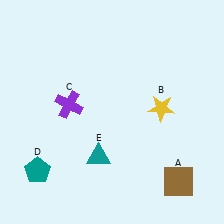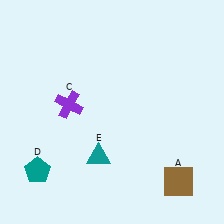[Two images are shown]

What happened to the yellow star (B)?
The yellow star (B) was removed in Image 2. It was in the top-right area of Image 1.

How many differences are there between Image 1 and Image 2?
There is 1 difference between the two images.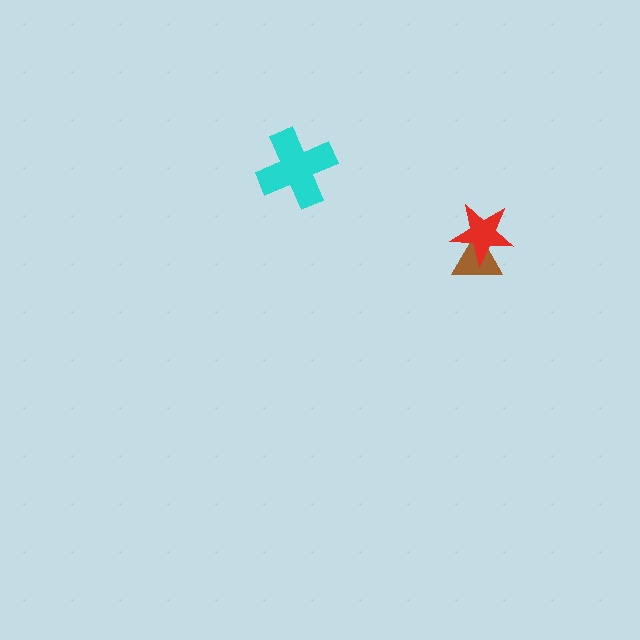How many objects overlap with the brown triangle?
1 object overlaps with the brown triangle.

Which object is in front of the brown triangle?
The red star is in front of the brown triangle.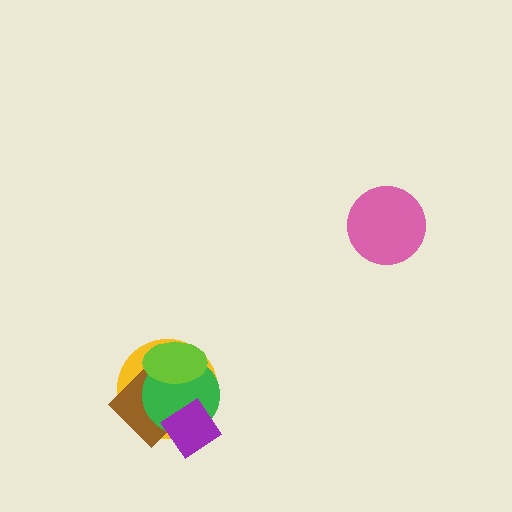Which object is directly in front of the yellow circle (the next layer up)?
The brown diamond is directly in front of the yellow circle.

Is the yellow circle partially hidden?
Yes, it is partially covered by another shape.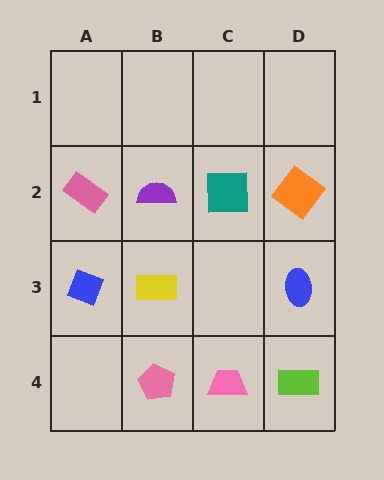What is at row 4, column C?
A pink trapezoid.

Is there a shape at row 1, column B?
No, that cell is empty.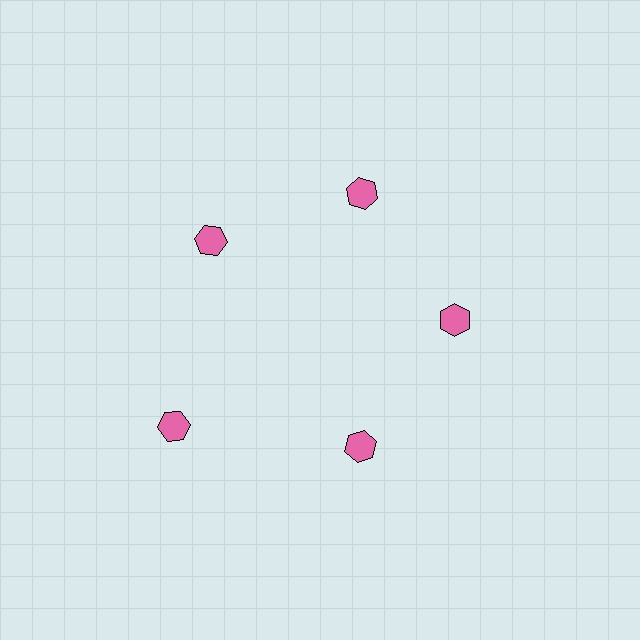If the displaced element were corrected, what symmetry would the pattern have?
It would have 5-fold rotational symmetry — the pattern would map onto itself every 72 degrees.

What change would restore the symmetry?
The symmetry would be restored by moving it inward, back onto the ring so that all 5 hexagons sit at equal angles and equal distance from the center.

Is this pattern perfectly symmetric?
No. The 5 pink hexagons are arranged in a ring, but one element near the 8 o'clock position is pushed outward from the center, breaking the 5-fold rotational symmetry.